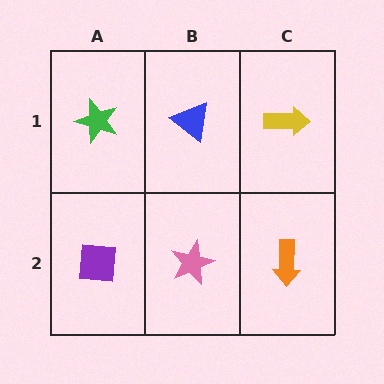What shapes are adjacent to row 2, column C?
A yellow arrow (row 1, column C), a pink star (row 2, column B).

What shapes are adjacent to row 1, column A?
A purple square (row 2, column A), a blue triangle (row 1, column B).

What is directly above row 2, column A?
A green star.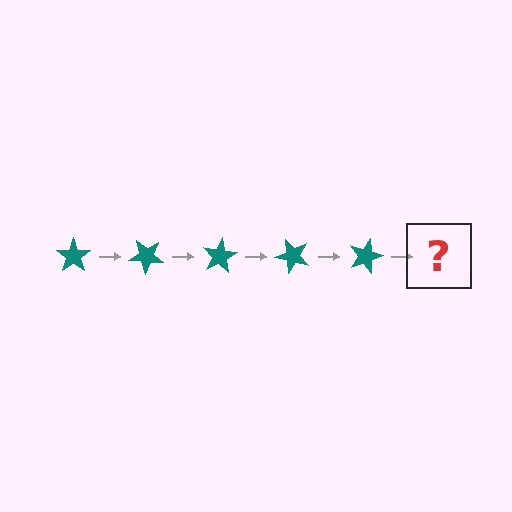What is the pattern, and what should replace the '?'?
The pattern is that the star rotates 40 degrees each step. The '?' should be a teal star rotated 200 degrees.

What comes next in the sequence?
The next element should be a teal star rotated 200 degrees.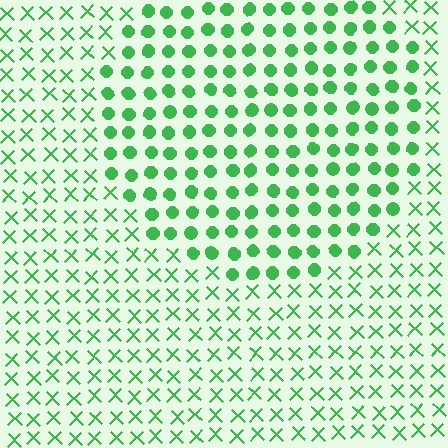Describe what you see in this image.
The image is filled with small green elements arranged in a uniform grid. A circle-shaped region contains circles, while the surrounding area contains X marks. The boundary is defined purely by the change in element shape.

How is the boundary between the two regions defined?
The boundary is defined by a change in element shape: circles inside vs. X marks outside. All elements share the same color and spacing.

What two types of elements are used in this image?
The image uses circles inside the circle region and X marks outside it.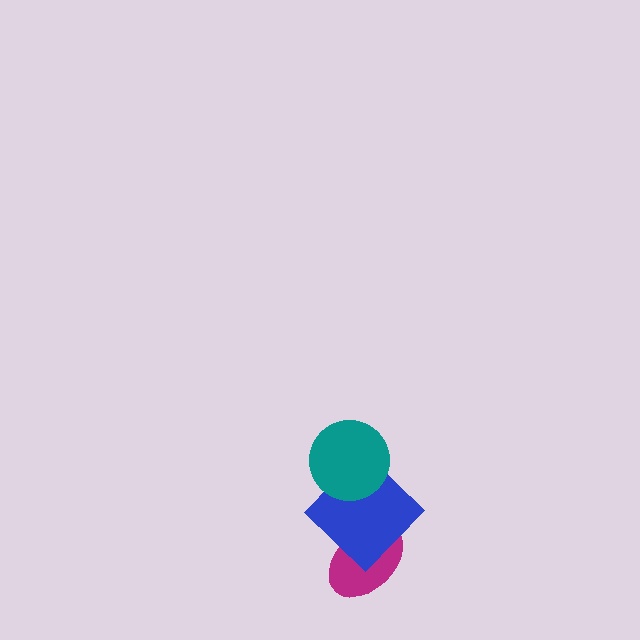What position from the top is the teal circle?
The teal circle is 1st from the top.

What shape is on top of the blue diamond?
The teal circle is on top of the blue diamond.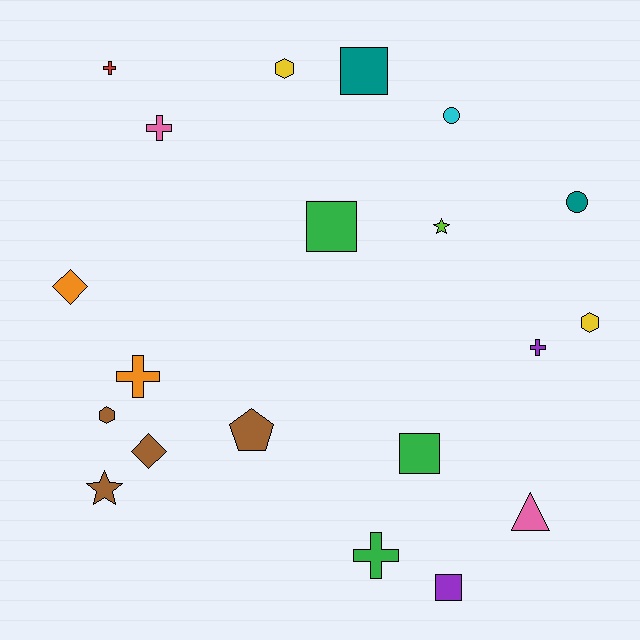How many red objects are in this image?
There is 1 red object.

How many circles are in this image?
There are 2 circles.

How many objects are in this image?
There are 20 objects.